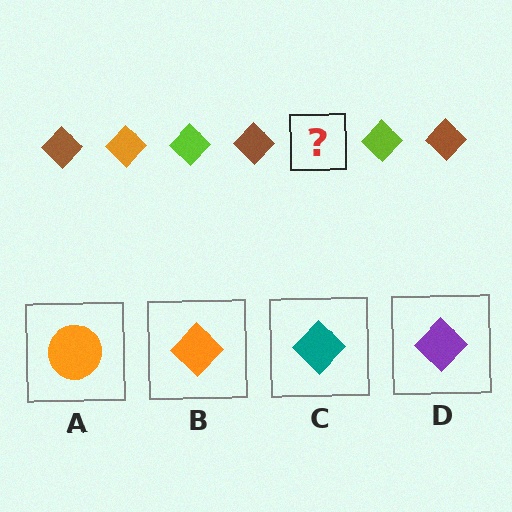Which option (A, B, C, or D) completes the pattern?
B.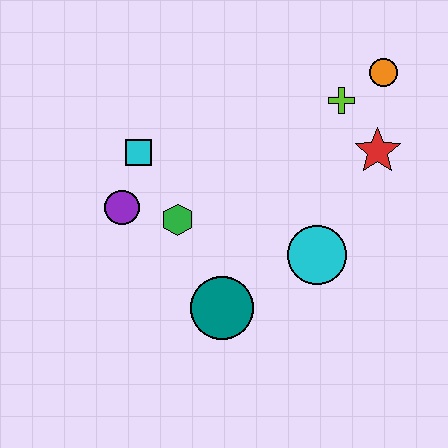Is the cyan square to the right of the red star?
No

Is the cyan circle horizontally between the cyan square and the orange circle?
Yes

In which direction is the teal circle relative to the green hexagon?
The teal circle is below the green hexagon.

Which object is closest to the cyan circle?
The teal circle is closest to the cyan circle.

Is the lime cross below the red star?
No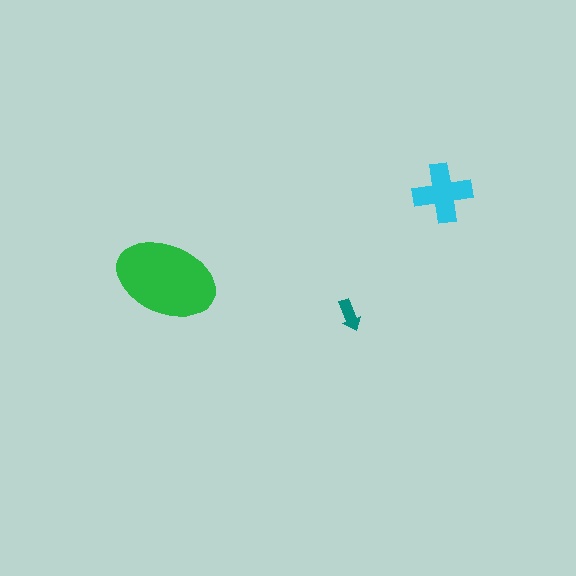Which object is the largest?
The green ellipse.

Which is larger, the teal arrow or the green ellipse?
The green ellipse.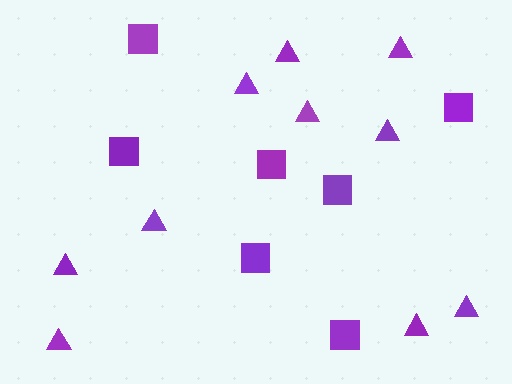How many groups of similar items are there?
There are 2 groups: one group of squares (7) and one group of triangles (10).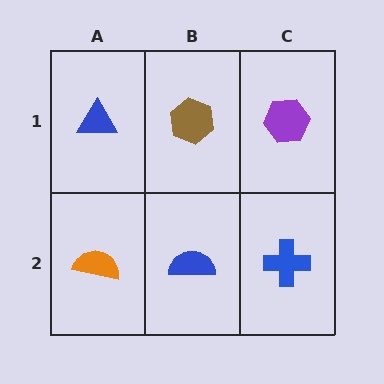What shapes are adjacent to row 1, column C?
A blue cross (row 2, column C), a brown hexagon (row 1, column B).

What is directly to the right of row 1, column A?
A brown hexagon.